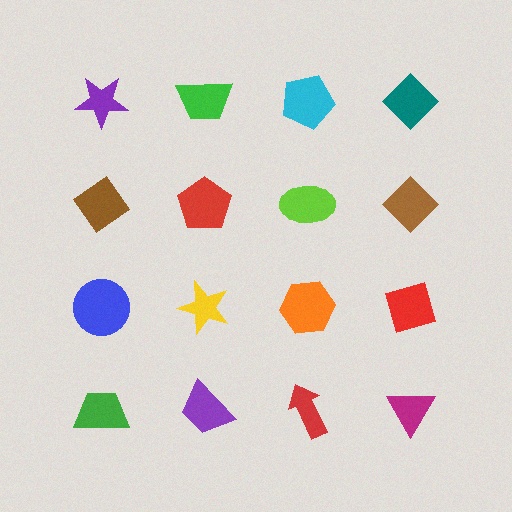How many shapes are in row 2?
4 shapes.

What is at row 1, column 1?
A purple star.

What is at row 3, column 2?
A yellow star.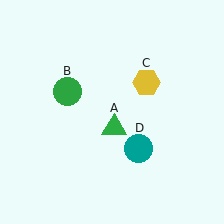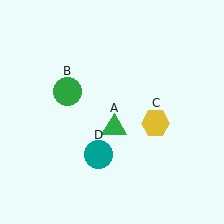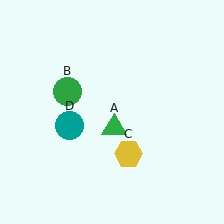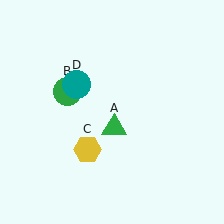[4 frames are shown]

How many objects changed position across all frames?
2 objects changed position: yellow hexagon (object C), teal circle (object D).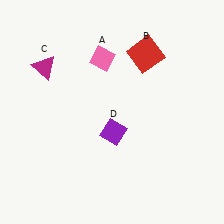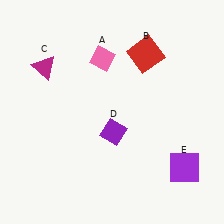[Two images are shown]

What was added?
A purple square (E) was added in Image 2.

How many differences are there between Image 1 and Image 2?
There is 1 difference between the two images.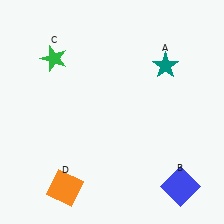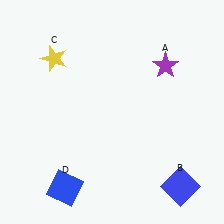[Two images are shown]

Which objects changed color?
A changed from teal to purple. C changed from green to yellow. D changed from orange to blue.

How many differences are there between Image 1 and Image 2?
There are 3 differences between the two images.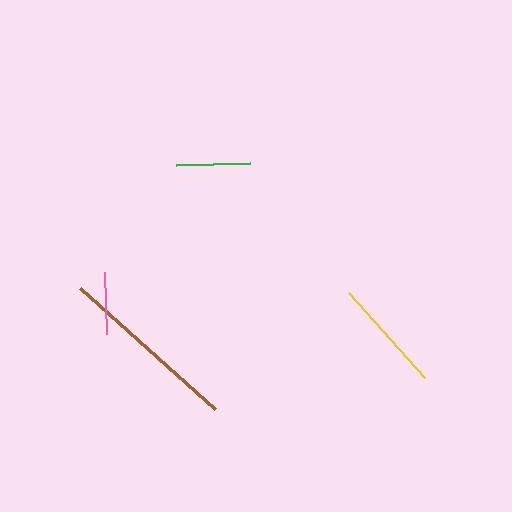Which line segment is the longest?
The brown line is the longest at approximately 181 pixels.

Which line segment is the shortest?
The pink line is the shortest at approximately 63 pixels.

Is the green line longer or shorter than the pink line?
The green line is longer than the pink line.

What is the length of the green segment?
The green segment is approximately 75 pixels long.